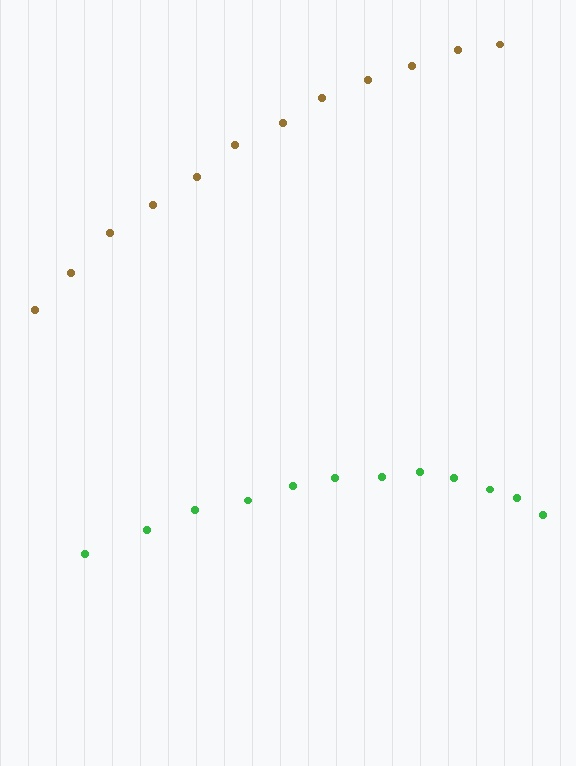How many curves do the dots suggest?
There are 2 distinct paths.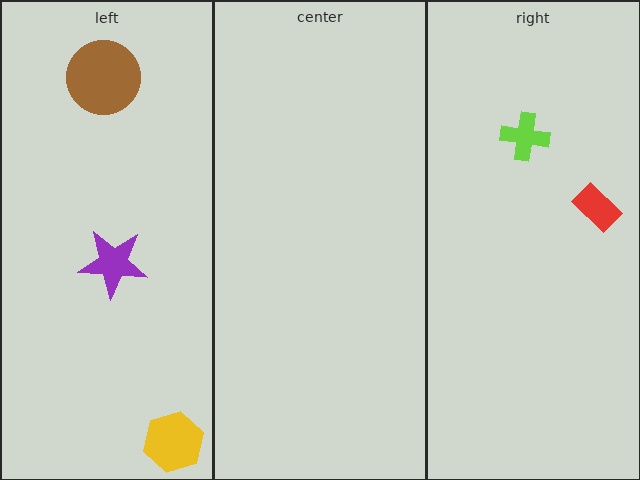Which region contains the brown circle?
The left region.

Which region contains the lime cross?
The right region.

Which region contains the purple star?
The left region.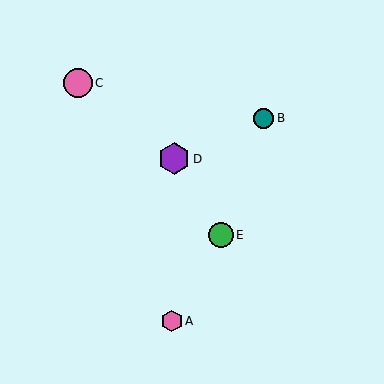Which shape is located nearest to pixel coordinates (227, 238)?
The green circle (labeled E) at (221, 235) is nearest to that location.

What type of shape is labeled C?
Shape C is a pink circle.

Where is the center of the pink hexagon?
The center of the pink hexagon is at (172, 321).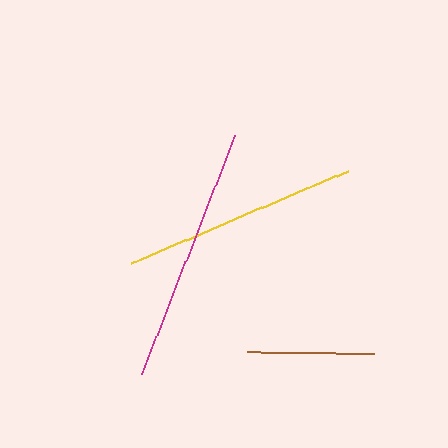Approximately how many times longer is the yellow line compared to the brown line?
The yellow line is approximately 1.9 times the length of the brown line.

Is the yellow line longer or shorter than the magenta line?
The magenta line is longer than the yellow line.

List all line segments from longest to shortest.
From longest to shortest: magenta, yellow, brown.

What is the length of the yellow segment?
The yellow segment is approximately 235 pixels long.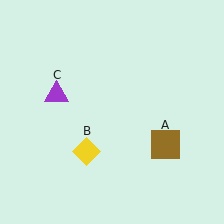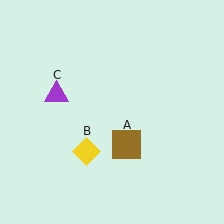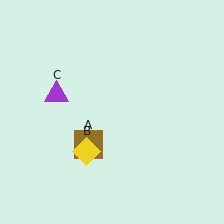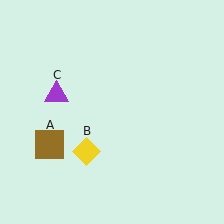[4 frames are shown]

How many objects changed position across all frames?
1 object changed position: brown square (object A).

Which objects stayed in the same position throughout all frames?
Yellow diamond (object B) and purple triangle (object C) remained stationary.